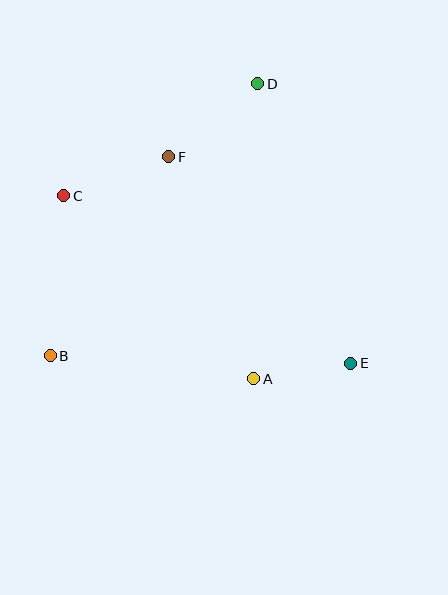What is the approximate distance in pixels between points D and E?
The distance between D and E is approximately 295 pixels.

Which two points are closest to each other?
Points A and E are closest to each other.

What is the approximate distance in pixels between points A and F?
The distance between A and F is approximately 238 pixels.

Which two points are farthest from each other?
Points B and D are farthest from each other.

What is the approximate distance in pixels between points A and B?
The distance between A and B is approximately 205 pixels.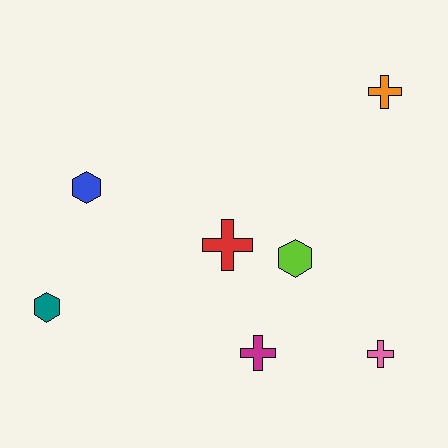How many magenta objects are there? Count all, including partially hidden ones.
There is 1 magenta object.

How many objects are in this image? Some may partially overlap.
There are 7 objects.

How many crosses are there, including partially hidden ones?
There are 4 crosses.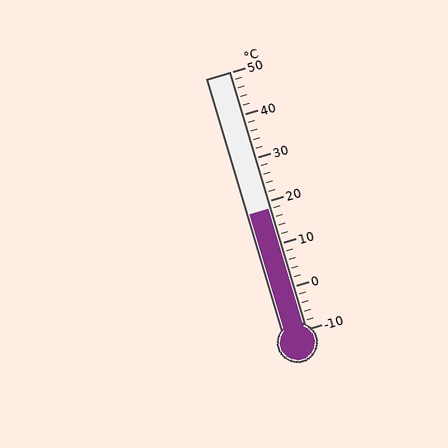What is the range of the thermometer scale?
The thermometer scale ranges from -10°C to 50°C.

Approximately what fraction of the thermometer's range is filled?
The thermometer is filled to approximately 45% of its range.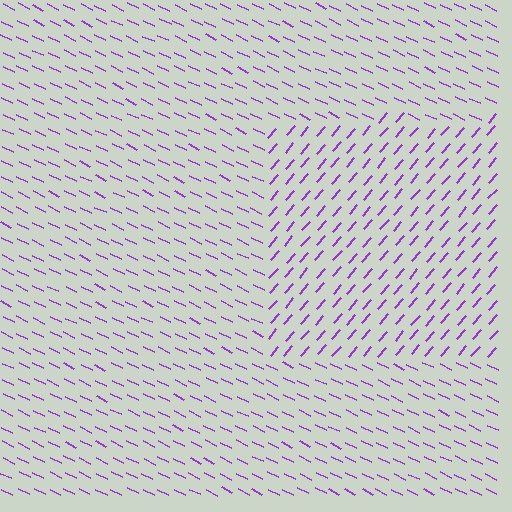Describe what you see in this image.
The image is filled with small purple line segments. A rectangle region in the image has lines oriented differently from the surrounding lines, creating a visible texture boundary.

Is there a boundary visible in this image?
Yes, there is a texture boundary formed by a change in line orientation.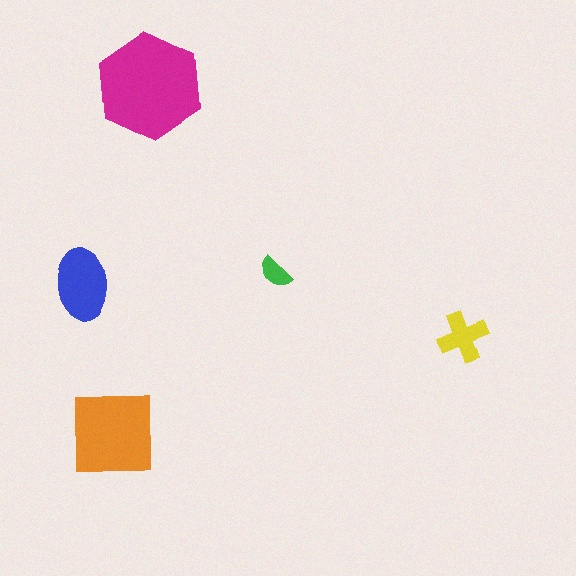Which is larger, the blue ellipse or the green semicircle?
The blue ellipse.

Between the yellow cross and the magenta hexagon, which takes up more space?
The magenta hexagon.